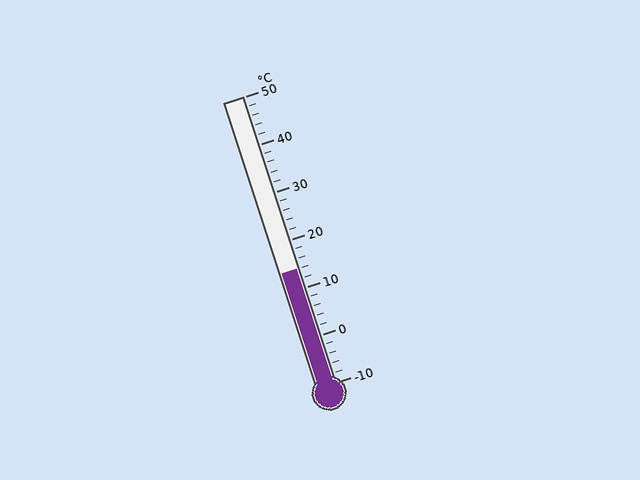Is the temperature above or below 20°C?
The temperature is below 20°C.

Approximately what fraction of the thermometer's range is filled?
The thermometer is filled to approximately 40% of its range.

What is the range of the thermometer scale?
The thermometer scale ranges from -10°C to 50°C.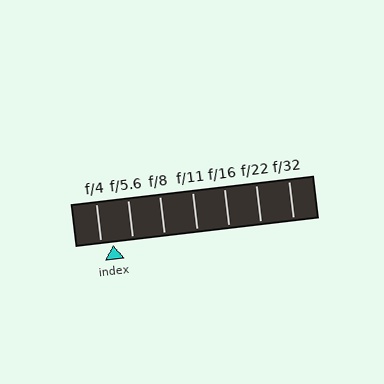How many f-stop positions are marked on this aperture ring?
There are 7 f-stop positions marked.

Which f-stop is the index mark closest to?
The index mark is closest to f/4.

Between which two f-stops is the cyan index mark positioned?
The index mark is between f/4 and f/5.6.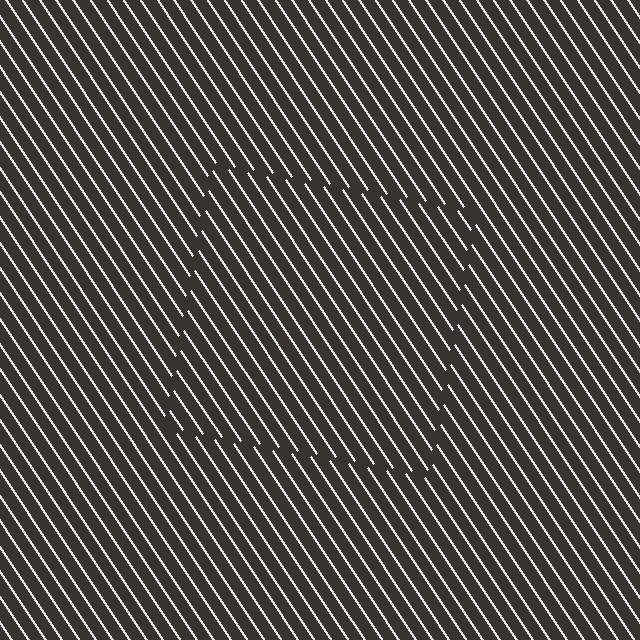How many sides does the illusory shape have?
4 sides — the line-ends trace a square.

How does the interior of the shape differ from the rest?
The interior of the shape contains the same grating, shifted by half a period — the contour is defined by the phase discontinuity where line-ends from the inner and outer gratings abut.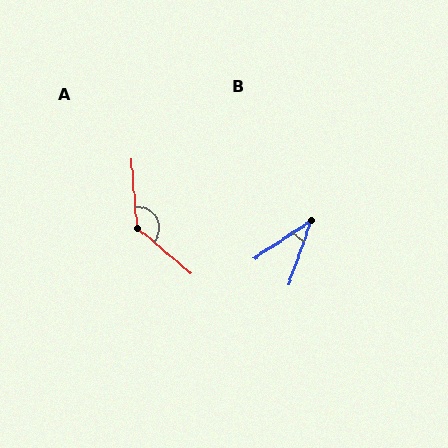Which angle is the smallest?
B, at approximately 37 degrees.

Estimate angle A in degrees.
Approximately 135 degrees.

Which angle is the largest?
A, at approximately 135 degrees.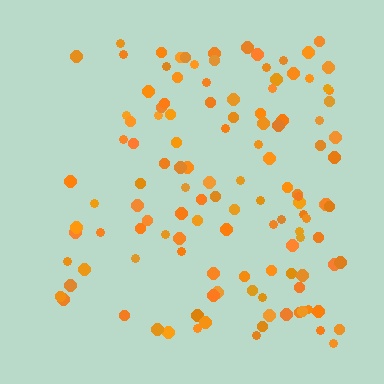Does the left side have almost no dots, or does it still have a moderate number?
Still a moderate number, just noticeably fewer than the right.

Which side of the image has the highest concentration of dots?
The right.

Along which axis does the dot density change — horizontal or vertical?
Horizontal.